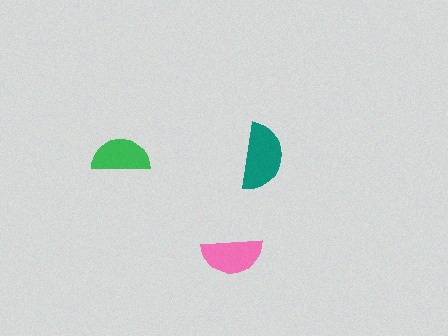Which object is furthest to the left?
The green semicircle is leftmost.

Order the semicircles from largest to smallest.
the teal one, the pink one, the green one.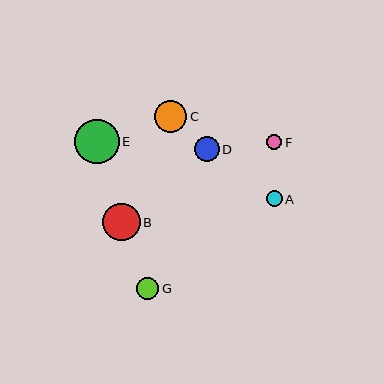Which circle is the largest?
Circle E is the largest with a size of approximately 45 pixels.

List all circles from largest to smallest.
From largest to smallest: E, B, C, D, G, A, F.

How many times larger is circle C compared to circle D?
Circle C is approximately 1.3 times the size of circle D.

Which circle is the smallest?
Circle F is the smallest with a size of approximately 16 pixels.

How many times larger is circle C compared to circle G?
Circle C is approximately 1.4 times the size of circle G.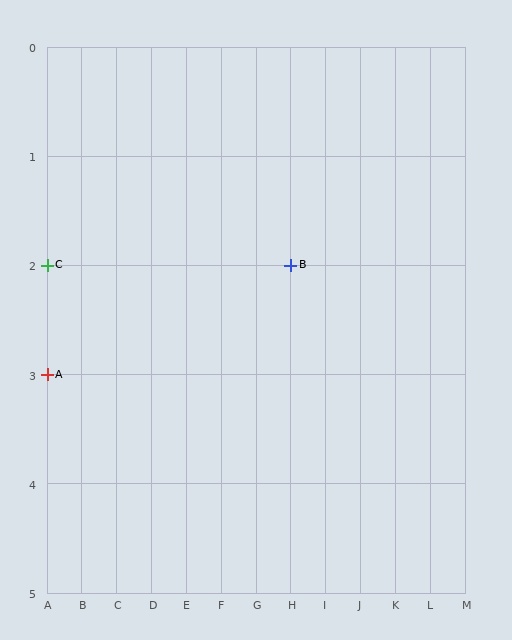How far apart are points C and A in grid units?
Points C and A are 1 row apart.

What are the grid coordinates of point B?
Point B is at grid coordinates (H, 2).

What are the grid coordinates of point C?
Point C is at grid coordinates (A, 2).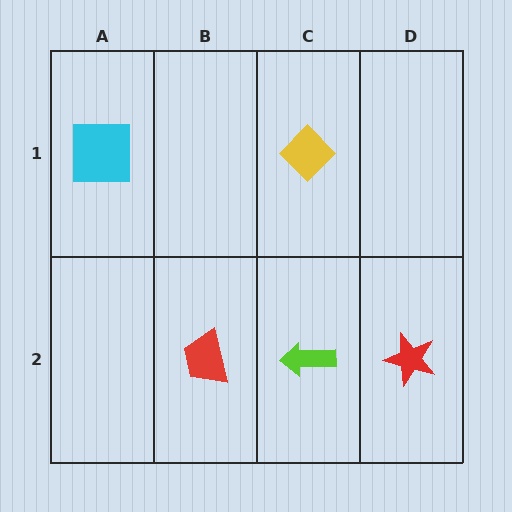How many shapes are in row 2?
3 shapes.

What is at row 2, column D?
A red star.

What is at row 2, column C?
A lime arrow.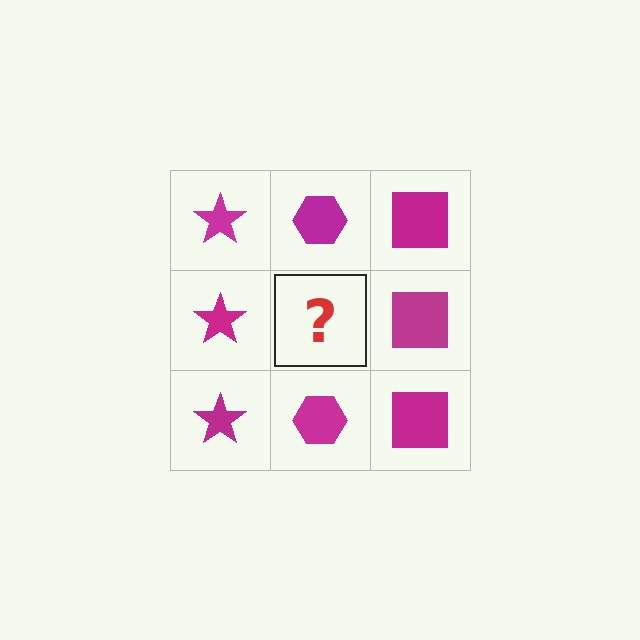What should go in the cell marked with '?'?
The missing cell should contain a magenta hexagon.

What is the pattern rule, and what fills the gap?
The rule is that each column has a consistent shape. The gap should be filled with a magenta hexagon.